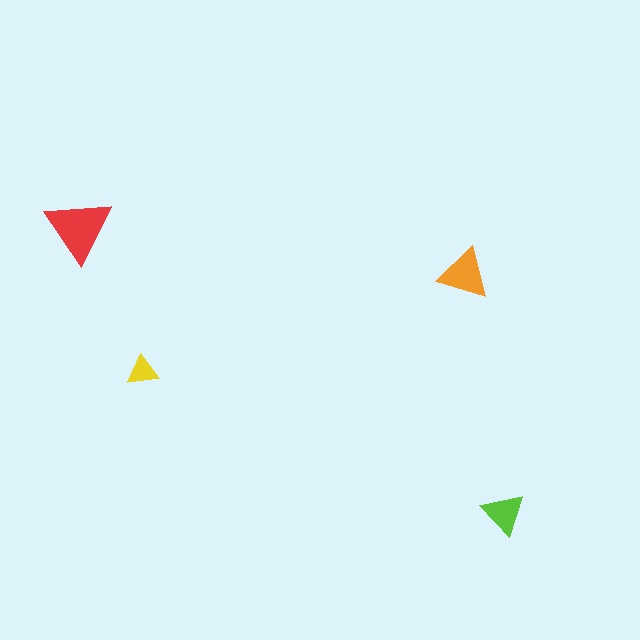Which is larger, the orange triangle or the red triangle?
The red one.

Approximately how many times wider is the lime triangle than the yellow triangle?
About 1.5 times wider.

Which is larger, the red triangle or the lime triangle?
The red one.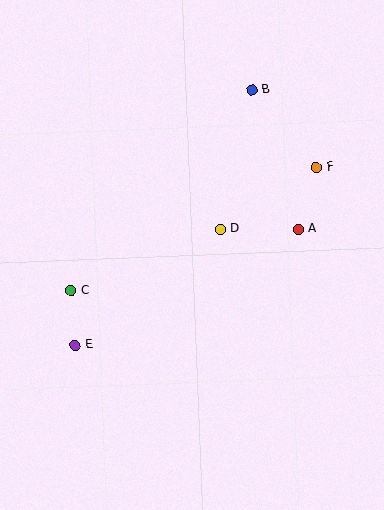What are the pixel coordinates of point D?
Point D is at (220, 229).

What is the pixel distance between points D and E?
The distance between D and E is 185 pixels.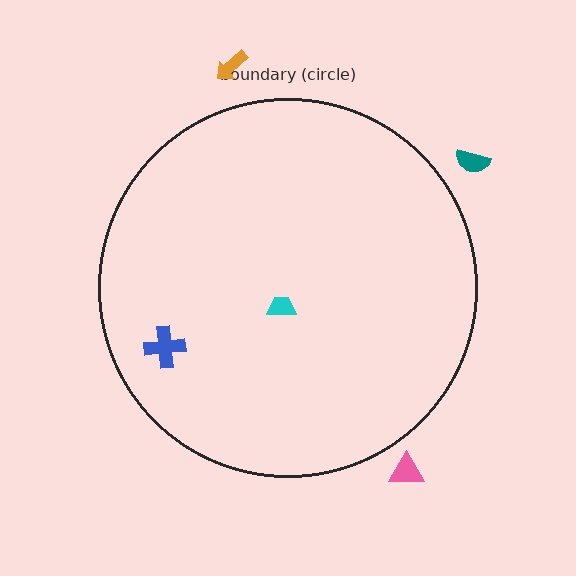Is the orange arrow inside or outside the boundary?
Outside.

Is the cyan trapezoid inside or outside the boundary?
Inside.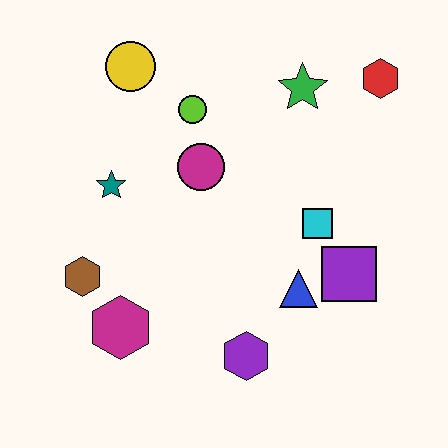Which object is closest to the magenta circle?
The lime circle is closest to the magenta circle.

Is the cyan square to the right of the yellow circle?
Yes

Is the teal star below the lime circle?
Yes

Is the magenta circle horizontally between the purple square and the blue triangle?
No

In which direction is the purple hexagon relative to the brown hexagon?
The purple hexagon is to the right of the brown hexagon.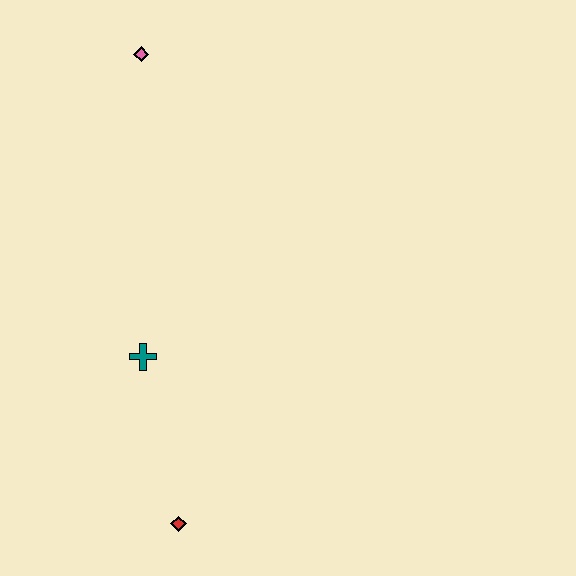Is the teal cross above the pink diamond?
No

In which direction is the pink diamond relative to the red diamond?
The pink diamond is above the red diamond.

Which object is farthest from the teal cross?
The pink diamond is farthest from the teal cross.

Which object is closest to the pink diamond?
The teal cross is closest to the pink diamond.